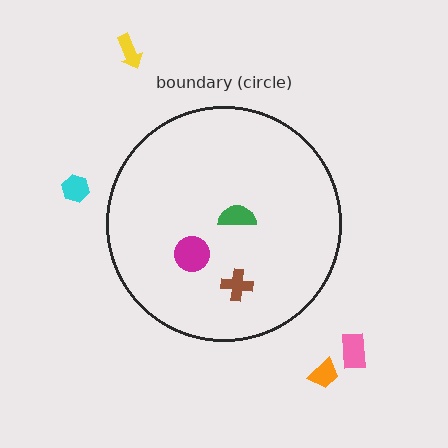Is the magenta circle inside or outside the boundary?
Inside.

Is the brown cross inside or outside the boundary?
Inside.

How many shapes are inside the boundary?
3 inside, 4 outside.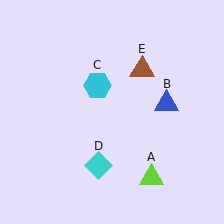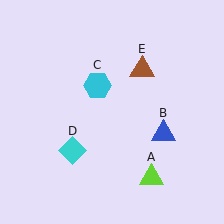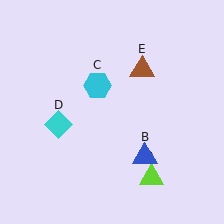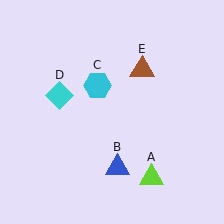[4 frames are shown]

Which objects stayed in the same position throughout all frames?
Lime triangle (object A) and cyan hexagon (object C) and brown triangle (object E) remained stationary.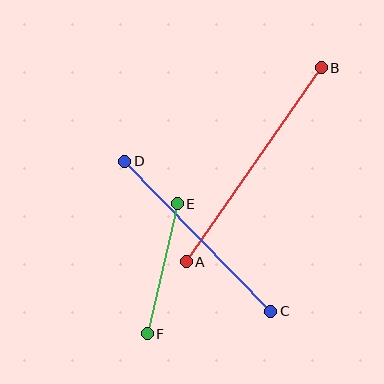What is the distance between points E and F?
The distance is approximately 134 pixels.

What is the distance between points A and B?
The distance is approximately 236 pixels.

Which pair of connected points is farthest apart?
Points A and B are farthest apart.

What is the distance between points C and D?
The distance is approximately 209 pixels.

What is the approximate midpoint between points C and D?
The midpoint is at approximately (198, 236) pixels.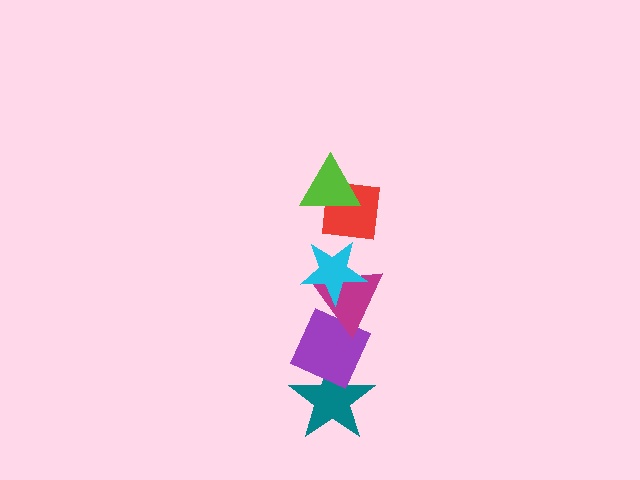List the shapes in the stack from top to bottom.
From top to bottom: the lime triangle, the red square, the cyan star, the magenta triangle, the purple diamond, the teal star.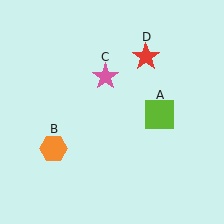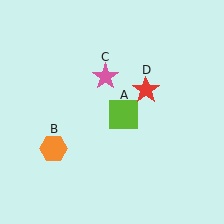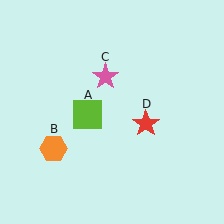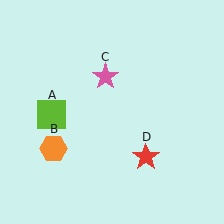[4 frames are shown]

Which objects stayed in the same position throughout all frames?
Orange hexagon (object B) and pink star (object C) remained stationary.